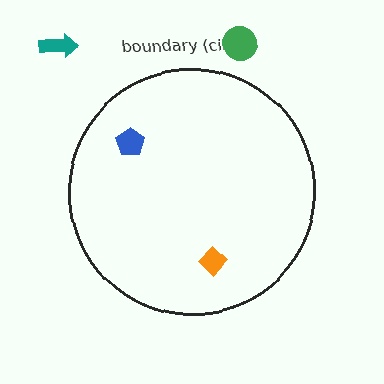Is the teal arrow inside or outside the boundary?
Outside.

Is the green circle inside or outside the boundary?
Outside.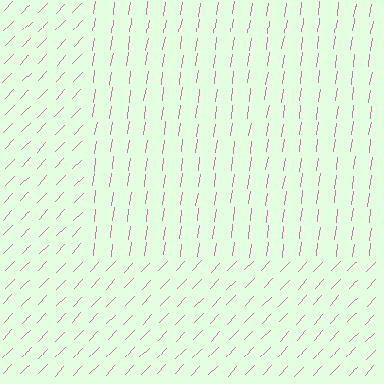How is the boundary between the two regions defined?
The boundary is defined purely by a change in line orientation (approximately 36 degrees difference). All lines are the same color and thickness.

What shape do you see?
I see a rectangle.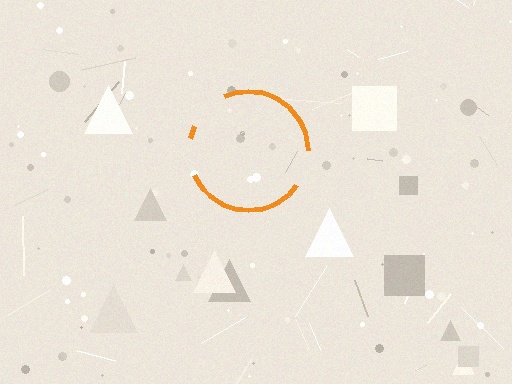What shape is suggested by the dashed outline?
The dashed outline suggests a circle.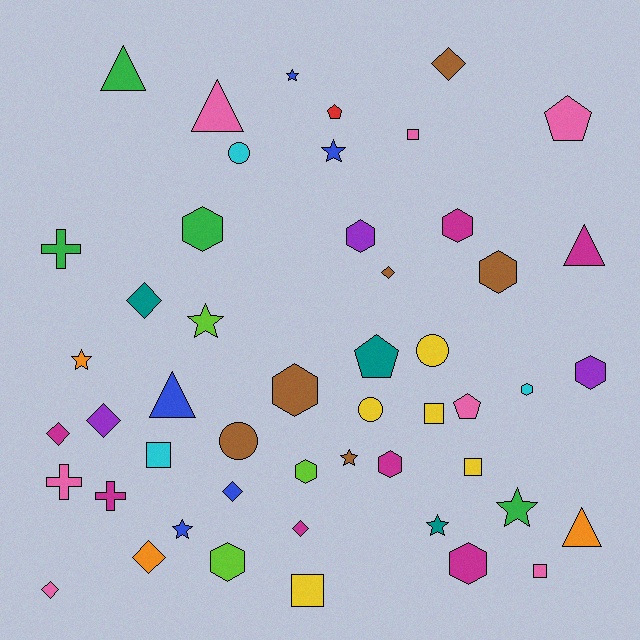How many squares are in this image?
There are 6 squares.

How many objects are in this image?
There are 50 objects.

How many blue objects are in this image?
There are 5 blue objects.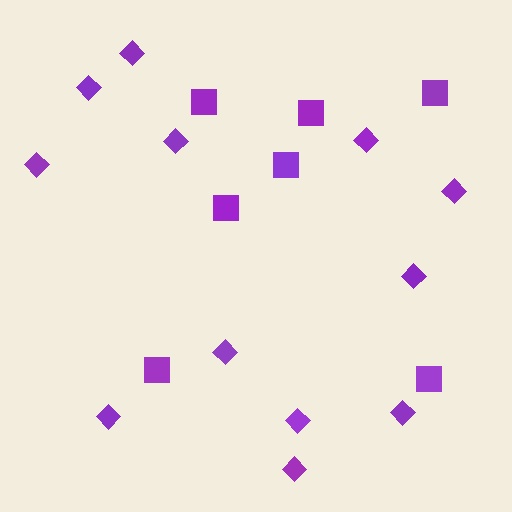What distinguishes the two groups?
There are 2 groups: one group of squares (7) and one group of diamonds (12).